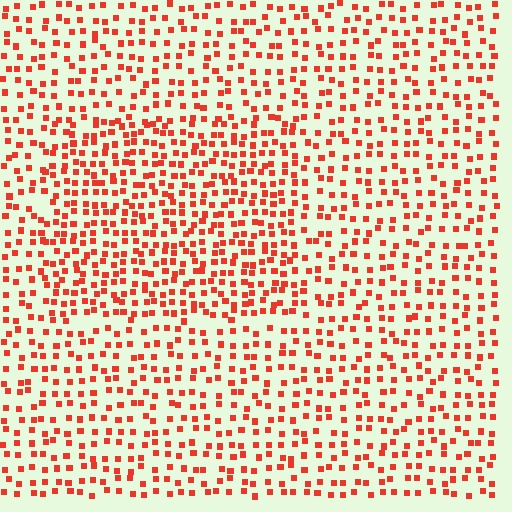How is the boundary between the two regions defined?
The boundary is defined by a change in element density (approximately 1.6x ratio). All elements are the same color, size, and shape.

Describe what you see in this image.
The image contains small red elements arranged at two different densities. A rectangle-shaped region is visible where the elements are more densely packed than the surrounding area.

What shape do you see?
I see a rectangle.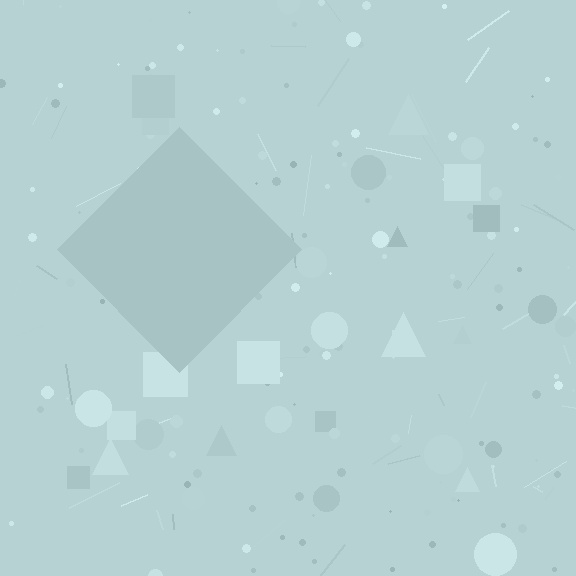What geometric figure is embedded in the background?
A diamond is embedded in the background.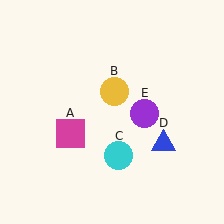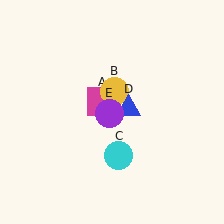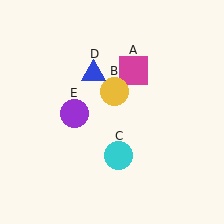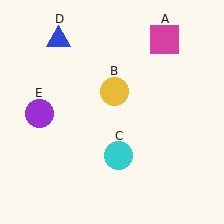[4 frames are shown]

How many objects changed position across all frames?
3 objects changed position: magenta square (object A), blue triangle (object D), purple circle (object E).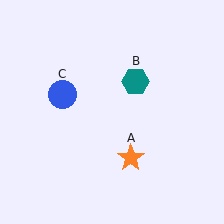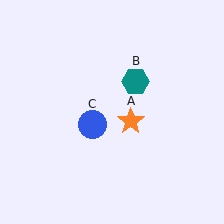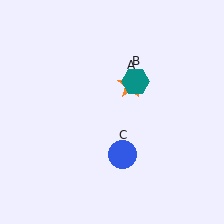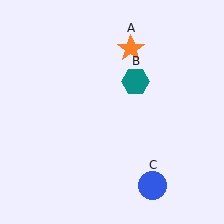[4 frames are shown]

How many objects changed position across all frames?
2 objects changed position: orange star (object A), blue circle (object C).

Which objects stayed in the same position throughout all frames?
Teal hexagon (object B) remained stationary.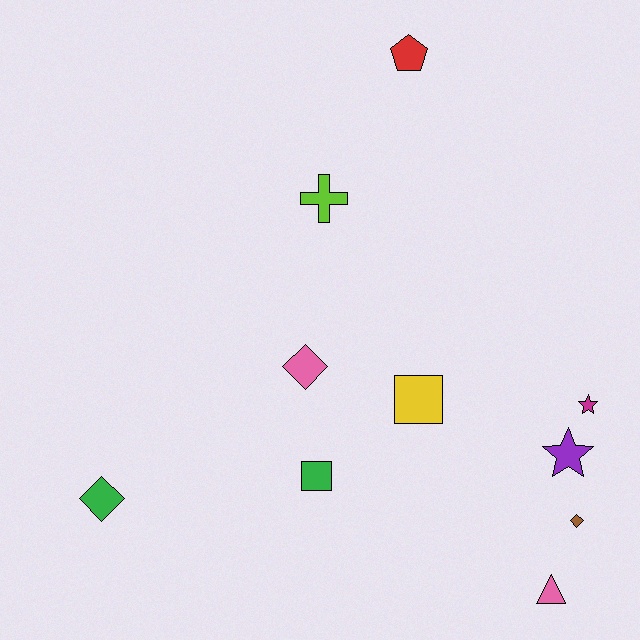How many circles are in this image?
There are no circles.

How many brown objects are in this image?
There is 1 brown object.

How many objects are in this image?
There are 10 objects.